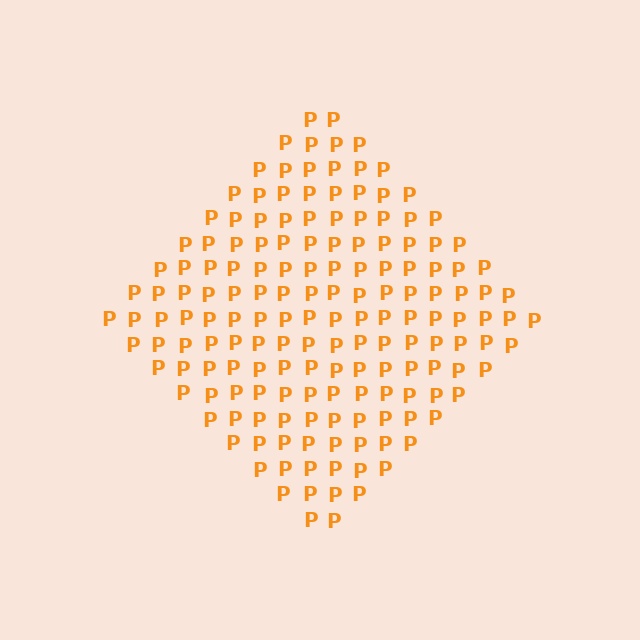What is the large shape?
The large shape is a diamond.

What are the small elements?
The small elements are letter P's.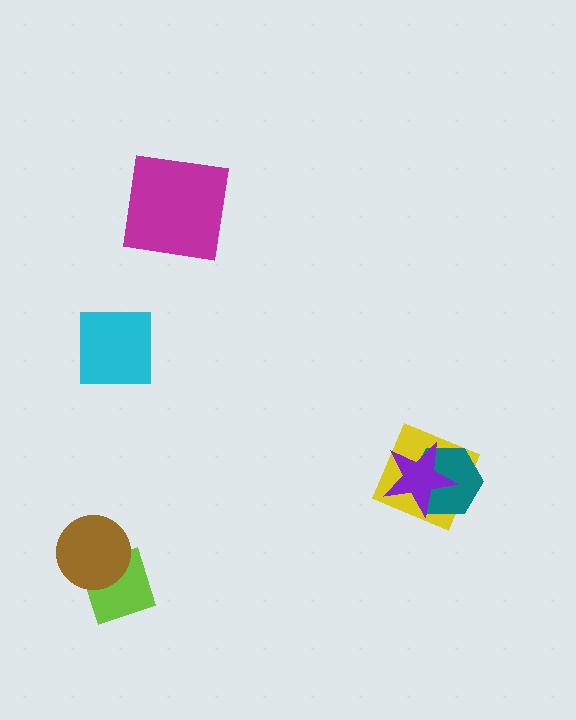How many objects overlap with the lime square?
1 object overlaps with the lime square.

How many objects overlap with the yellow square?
2 objects overlap with the yellow square.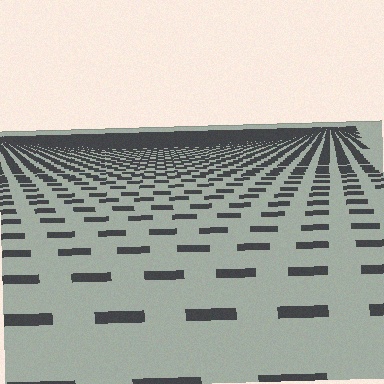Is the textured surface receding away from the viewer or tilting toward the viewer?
The surface is receding away from the viewer. Texture elements get smaller and denser toward the top.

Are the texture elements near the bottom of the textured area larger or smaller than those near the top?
Larger. Near the bottom, elements are closer to the viewer and appear at a bigger on-screen size.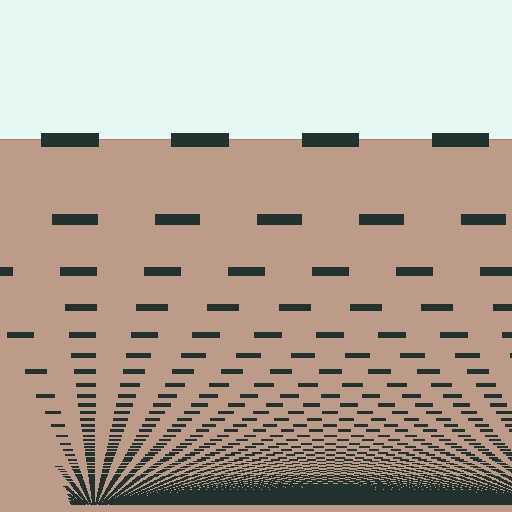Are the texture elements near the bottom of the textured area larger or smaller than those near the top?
Smaller. The gradient is inverted — elements near the bottom are smaller and denser.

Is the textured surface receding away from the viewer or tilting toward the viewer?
The surface appears to tilt toward the viewer. Texture elements get larger and sparser toward the top.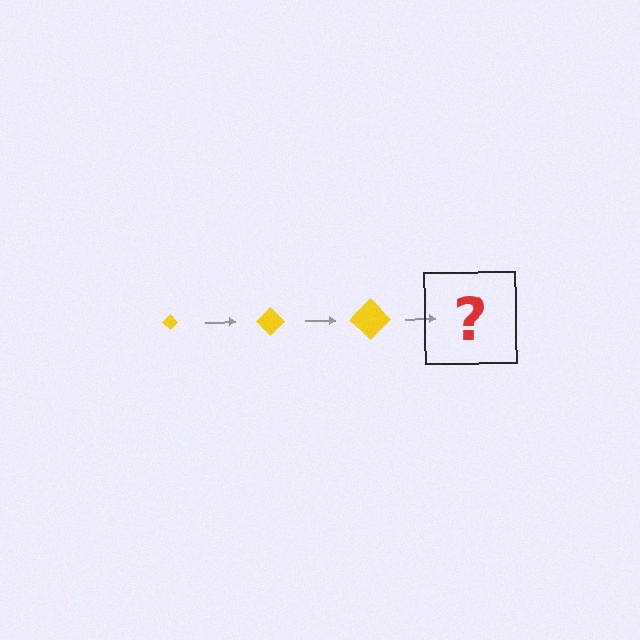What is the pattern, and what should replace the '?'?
The pattern is that the diamond gets progressively larger each step. The '?' should be a yellow diamond, larger than the previous one.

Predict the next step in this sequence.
The next step is a yellow diamond, larger than the previous one.